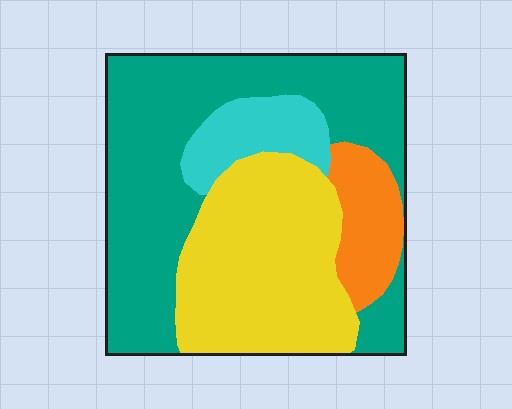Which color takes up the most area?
Teal, at roughly 45%.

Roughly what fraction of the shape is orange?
Orange covers 10% of the shape.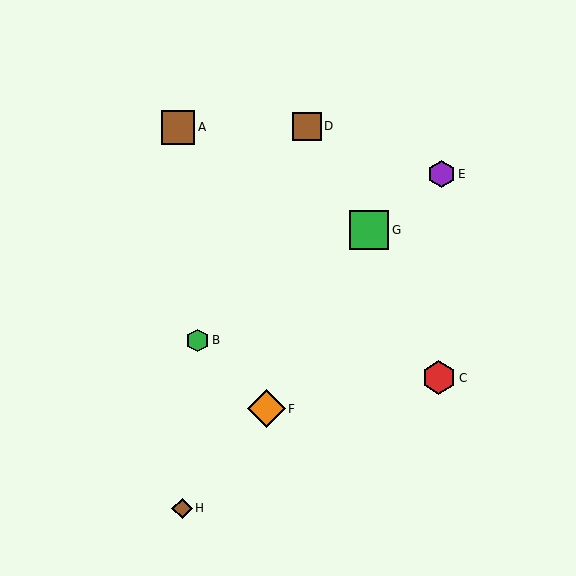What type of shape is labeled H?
Shape H is a brown diamond.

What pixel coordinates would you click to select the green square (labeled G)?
Click at (369, 230) to select the green square G.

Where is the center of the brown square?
The center of the brown square is at (307, 126).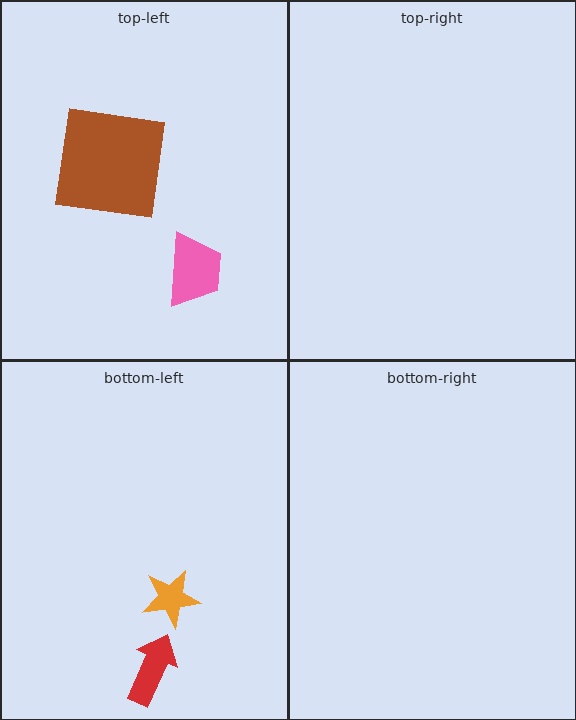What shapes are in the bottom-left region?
The orange star, the red arrow.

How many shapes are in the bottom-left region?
2.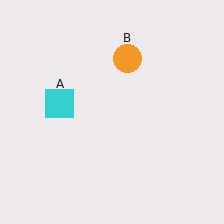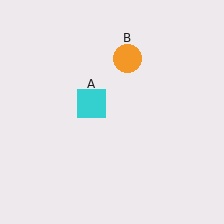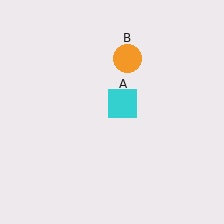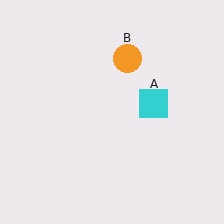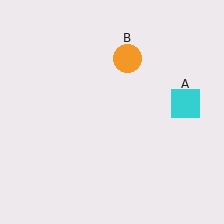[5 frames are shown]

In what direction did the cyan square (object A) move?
The cyan square (object A) moved right.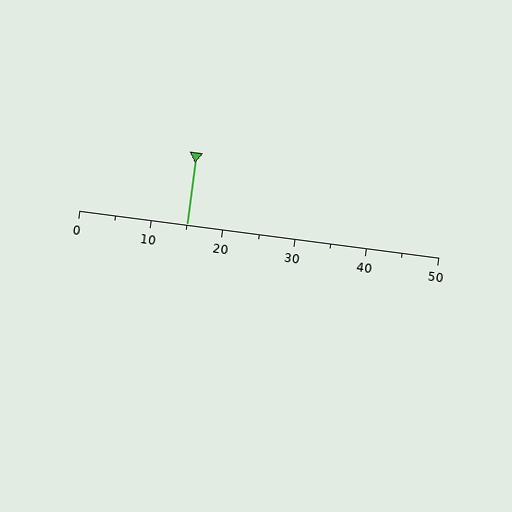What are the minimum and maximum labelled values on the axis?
The axis runs from 0 to 50.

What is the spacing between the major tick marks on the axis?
The major ticks are spaced 10 apart.